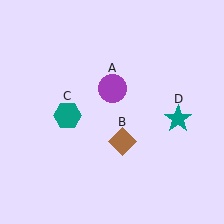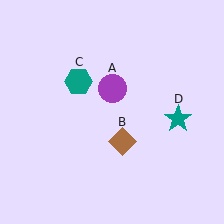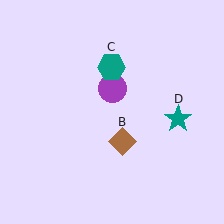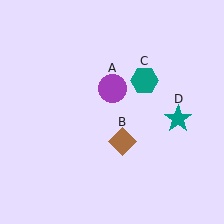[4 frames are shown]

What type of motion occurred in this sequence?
The teal hexagon (object C) rotated clockwise around the center of the scene.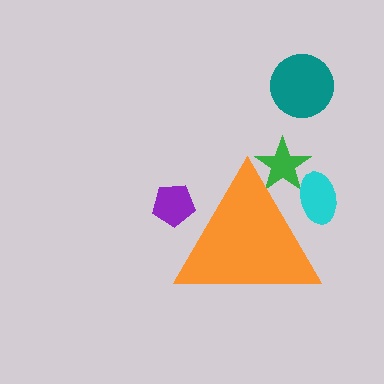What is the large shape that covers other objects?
An orange triangle.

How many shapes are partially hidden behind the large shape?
3 shapes are partially hidden.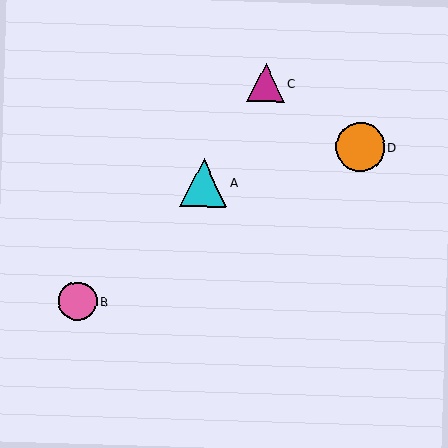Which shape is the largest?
The orange circle (labeled D) is the largest.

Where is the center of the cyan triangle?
The center of the cyan triangle is at (203, 183).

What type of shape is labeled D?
Shape D is an orange circle.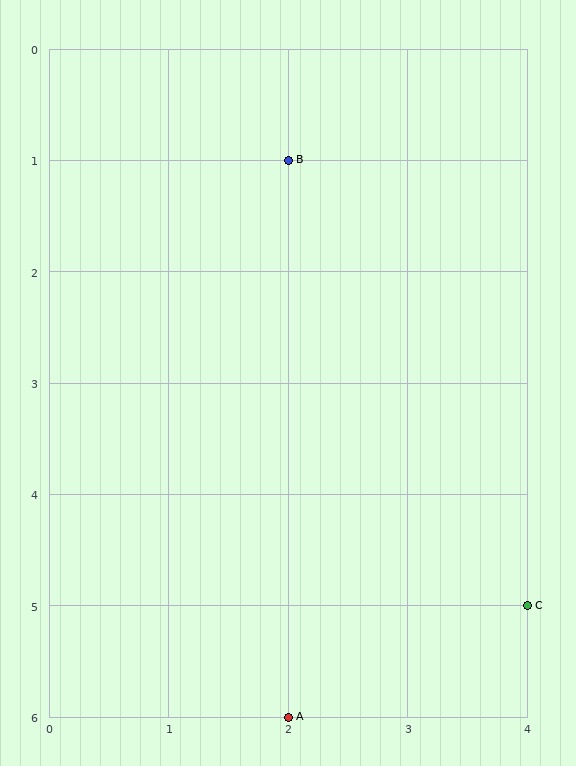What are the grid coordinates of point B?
Point B is at grid coordinates (2, 1).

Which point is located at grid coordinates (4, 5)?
Point C is at (4, 5).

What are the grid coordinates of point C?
Point C is at grid coordinates (4, 5).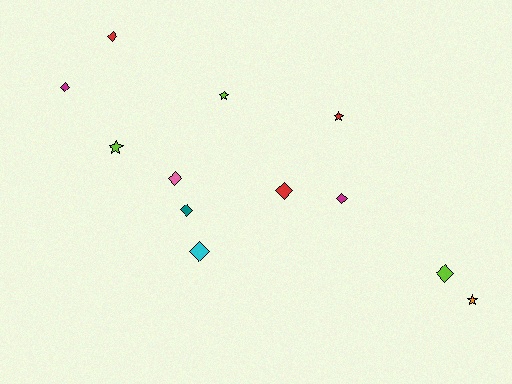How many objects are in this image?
There are 12 objects.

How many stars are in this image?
There are 4 stars.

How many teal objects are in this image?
There is 1 teal object.